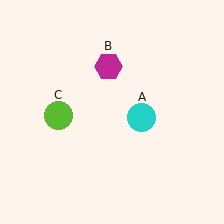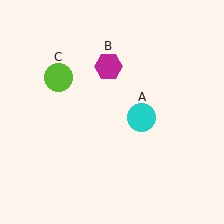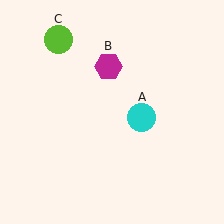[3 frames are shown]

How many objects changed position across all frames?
1 object changed position: lime circle (object C).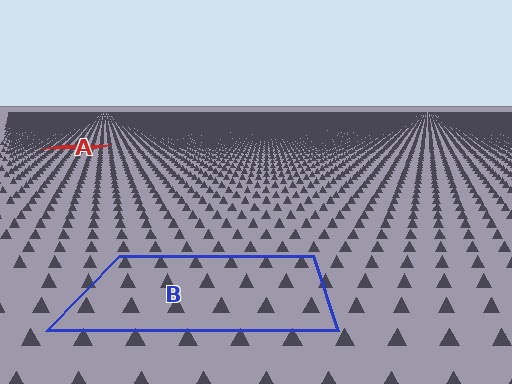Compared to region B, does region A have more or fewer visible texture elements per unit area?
Region A has more texture elements per unit area — they are packed more densely because it is farther away.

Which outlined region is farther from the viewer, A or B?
Region A is farther from the viewer — the texture elements inside it appear smaller and more densely packed.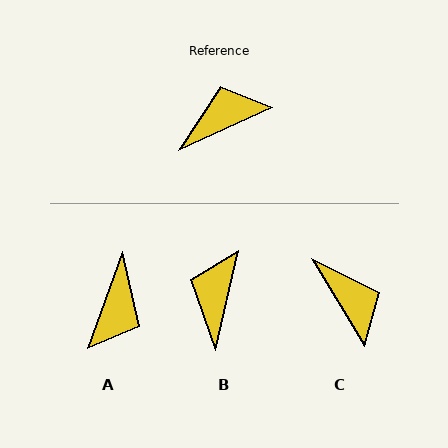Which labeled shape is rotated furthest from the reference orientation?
A, about 134 degrees away.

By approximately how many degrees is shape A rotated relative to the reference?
Approximately 134 degrees clockwise.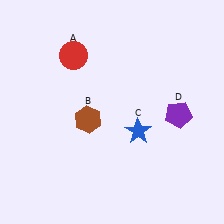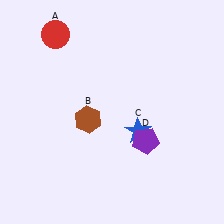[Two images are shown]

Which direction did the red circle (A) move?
The red circle (A) moved up.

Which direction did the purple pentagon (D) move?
The purple pentagon (D) moved left.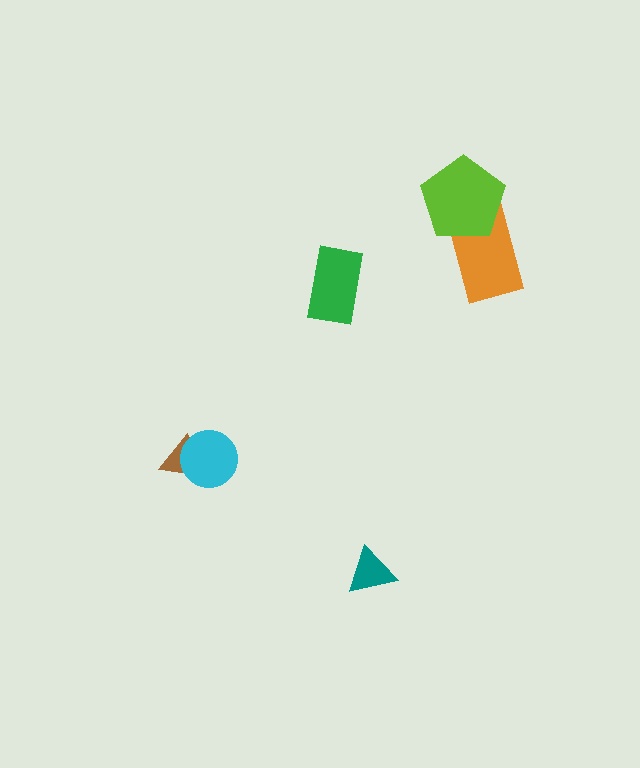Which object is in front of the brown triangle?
The cyan circle is in front of the brown triangle.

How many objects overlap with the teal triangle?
0 objects overlap with the teal triangle.